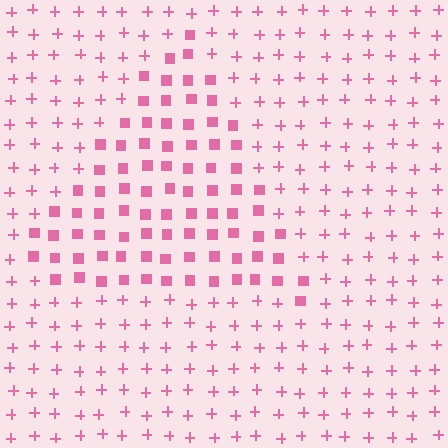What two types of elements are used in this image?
The image uses squares inside the triangle region and plus signs outside it.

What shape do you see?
I see a triangle.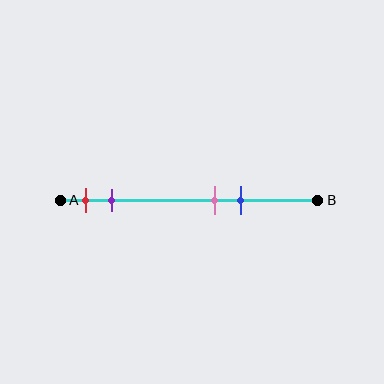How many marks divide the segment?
There are 4 marks dividing the segment.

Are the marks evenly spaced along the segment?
No, the marks are not evenly spaced.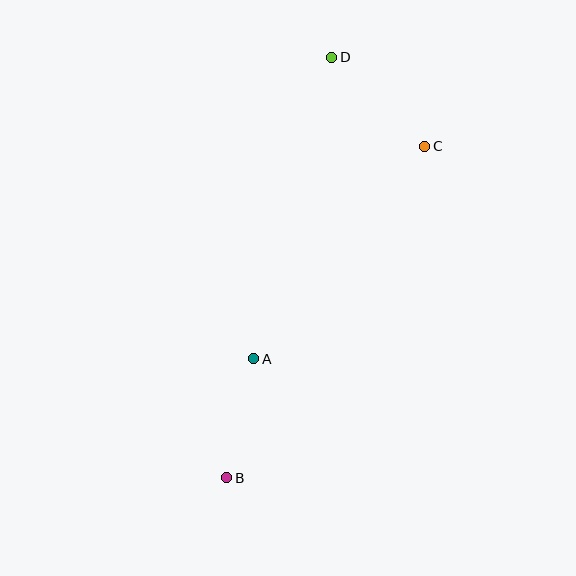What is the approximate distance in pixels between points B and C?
The distance between B and C is approximately 386 pixels.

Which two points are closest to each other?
Points A and B are closest to each other.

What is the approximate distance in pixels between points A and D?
The distance between A and D is approximately 311 pixels.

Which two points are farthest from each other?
Points B and D are farthest from each other.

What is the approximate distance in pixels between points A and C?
The distance between A and C is approximately 273 pixels.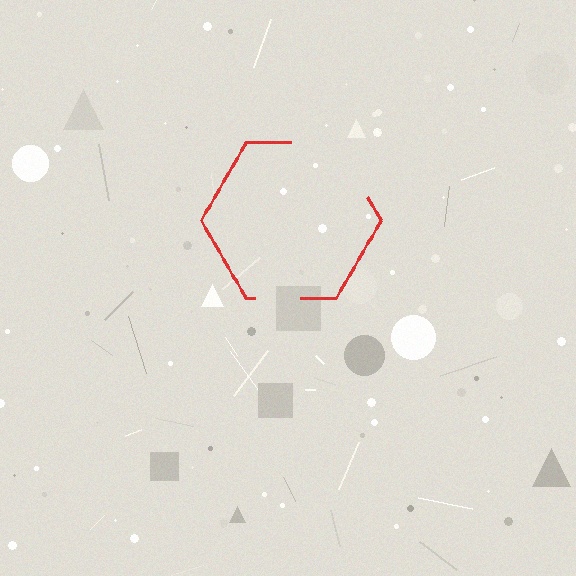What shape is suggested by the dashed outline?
The dashed outline suggests a hexagon.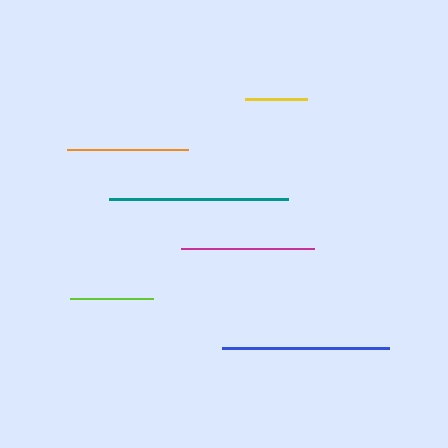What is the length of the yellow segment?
The yellow segment is approximately 61 pixels long.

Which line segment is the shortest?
The yellow line is the shortest at approximately 61 pixels.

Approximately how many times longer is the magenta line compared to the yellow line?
The magenta line is approximately 2.2 times the length of the yellow line.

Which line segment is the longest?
The teal line is the longest at approximately 179 pixels.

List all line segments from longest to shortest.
From longest to shortest: teal, blue, magenta, orange, lime, yellow.